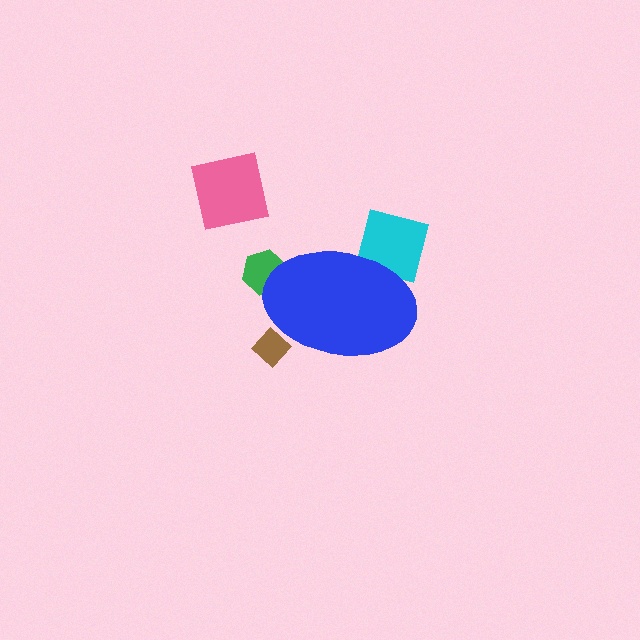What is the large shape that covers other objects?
A blue ellipse.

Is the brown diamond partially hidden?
Yes, the brown diamond is partially hidden behind the blue ellipse.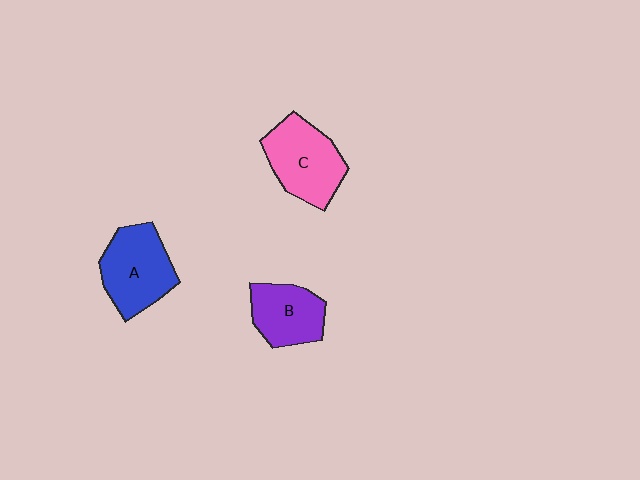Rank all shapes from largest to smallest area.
From largest to smallest: A (blue), C (pink), B (purple).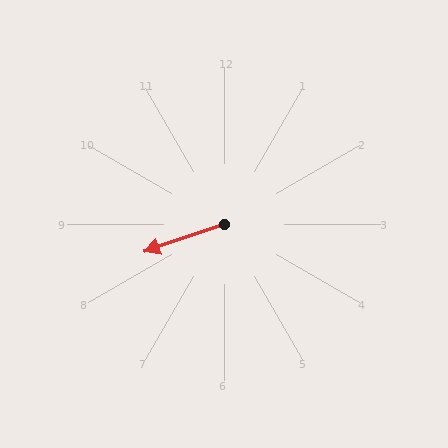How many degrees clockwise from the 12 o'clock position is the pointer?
Approximately 251 degrees.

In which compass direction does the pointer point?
West.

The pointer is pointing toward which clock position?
Roughly 8 o'clock.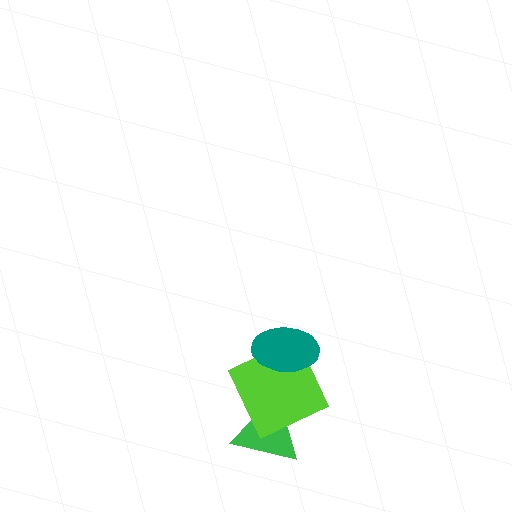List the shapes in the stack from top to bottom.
From top to bottom: the teal ellipse, the lime square, the green triangle.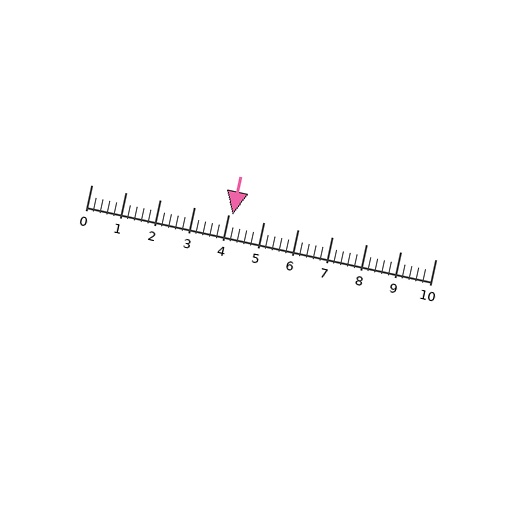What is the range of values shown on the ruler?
The ruler shows values from 0 to 10.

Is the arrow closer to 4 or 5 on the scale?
The arrow is closer to 4.